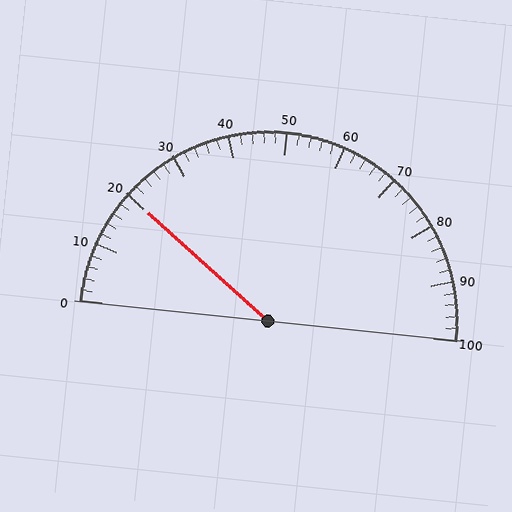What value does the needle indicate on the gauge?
The needle indicates approximately 20.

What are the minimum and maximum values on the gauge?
The gauge ranges from 0 to 100.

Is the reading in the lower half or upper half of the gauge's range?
The reading is in the lower half of the range (0 to 100).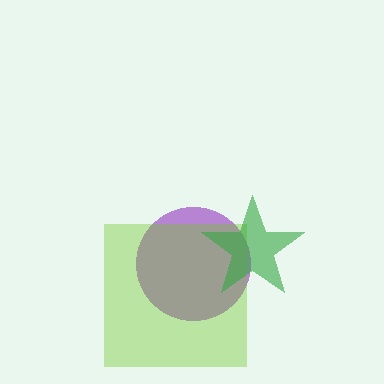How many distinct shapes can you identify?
There are 3 distinct shapes: a purple circle, a lime square, a green star.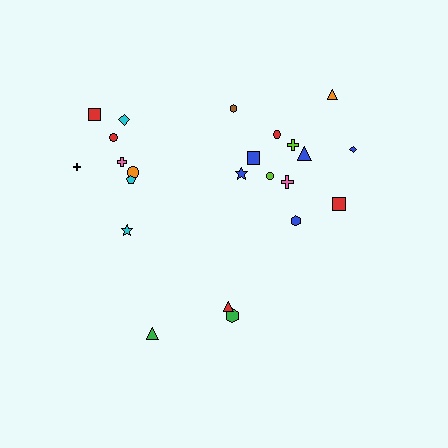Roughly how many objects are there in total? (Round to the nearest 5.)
Roughly 25 objects in total.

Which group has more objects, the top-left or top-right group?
The top-right group.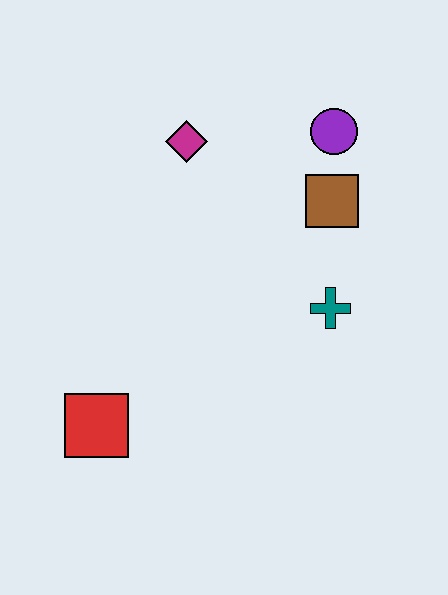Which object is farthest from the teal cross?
The red square is farthest from the teal cross.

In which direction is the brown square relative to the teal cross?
The brown square is above the teal cross.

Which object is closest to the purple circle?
The brown square is closest to the purple circle.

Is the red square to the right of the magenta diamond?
No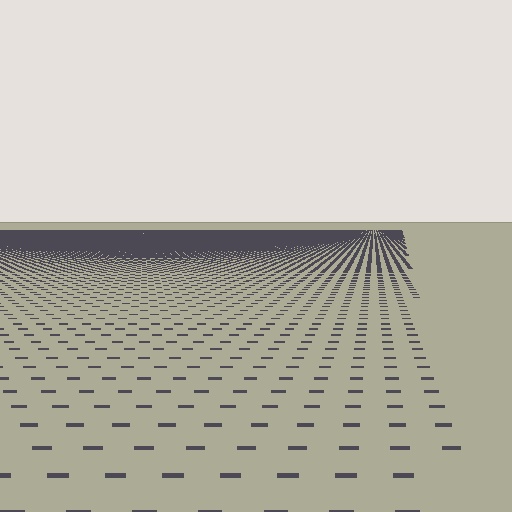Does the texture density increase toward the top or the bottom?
Density increases toward the top.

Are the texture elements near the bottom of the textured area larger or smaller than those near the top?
Larger. Near the bottom, elements are closer to the viewer and appear at a bigger on-screen size.